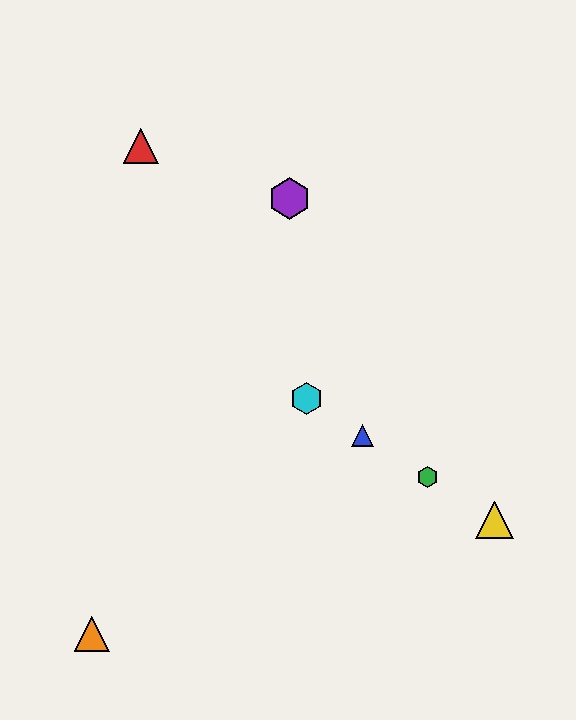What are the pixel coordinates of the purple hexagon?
The purple hexagon is at (290, 198).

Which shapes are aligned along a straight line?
The blue triangle, the green hexagon, the yellow triangle, the cyan hexagon are aligned along a straight line.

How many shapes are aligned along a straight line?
4 shapes (the blue triangle, the green hexagon, the yellow triangle, the cyan hexagon) are aligned along a straight line.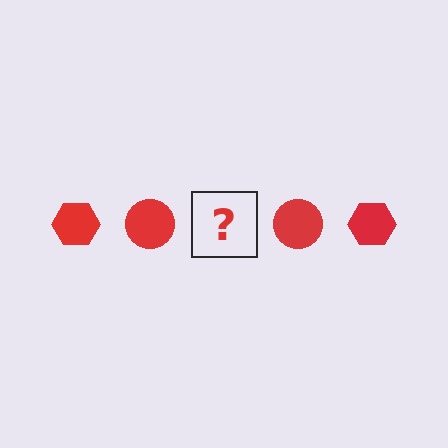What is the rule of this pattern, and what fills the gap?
The rule is that the pattern cycles through hexagon, circle shapes in red. The gap should be filled with a red hexagon.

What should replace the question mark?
The question mark should be replaced with a red hexagon.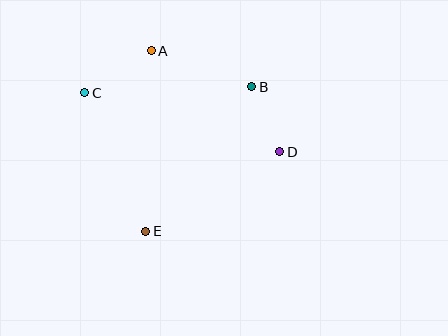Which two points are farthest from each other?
Points C and D are farthest from each other.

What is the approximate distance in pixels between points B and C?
The distance between B and C is approximately 167 pixels.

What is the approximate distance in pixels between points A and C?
The distance between A and C is approximately 79 pixels.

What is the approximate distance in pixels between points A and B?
The distance between A and B is approximately 106 pixels.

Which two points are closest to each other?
Points B and D are closest to each other.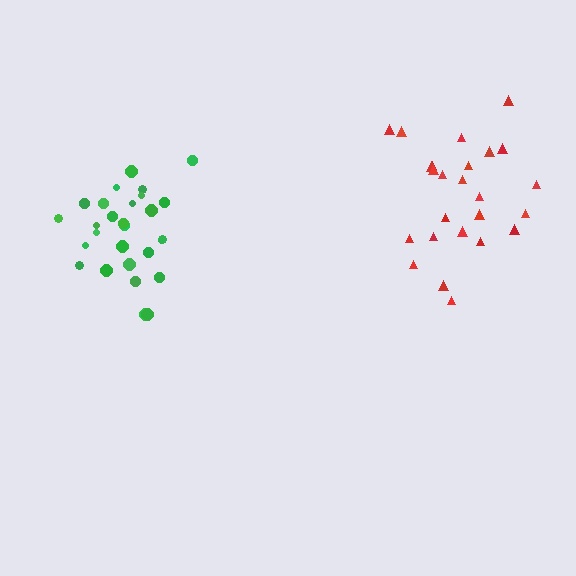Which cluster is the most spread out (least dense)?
Green.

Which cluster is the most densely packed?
Red.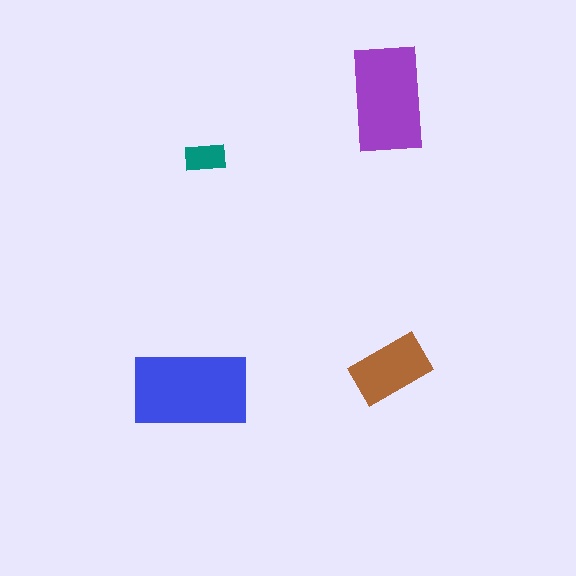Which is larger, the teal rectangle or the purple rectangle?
The purple one.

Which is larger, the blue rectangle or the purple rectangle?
The blue one.